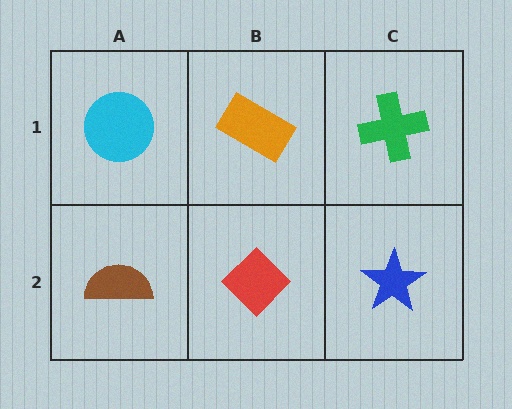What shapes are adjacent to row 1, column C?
A blue star (row 2, column C), an orange rectangle (row 1, column B).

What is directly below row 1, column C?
A blue star.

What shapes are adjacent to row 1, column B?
A red diamond (row 2, column B), a cyan circle (row 1, column A), a green cross (row 1, column C).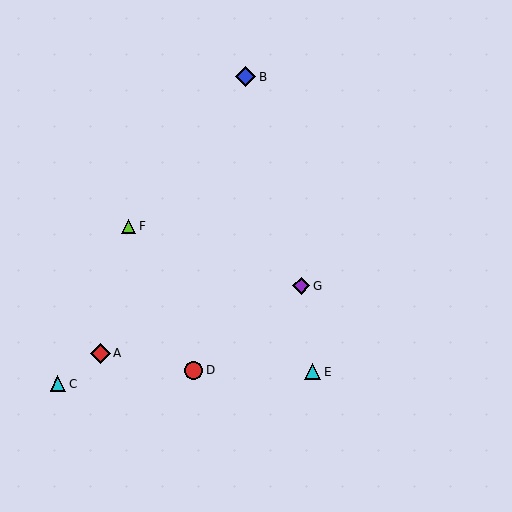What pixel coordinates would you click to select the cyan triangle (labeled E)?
Click at (313, 372) to select the cyan triangle E.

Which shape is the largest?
The blue diamond (labeled B) is the largest.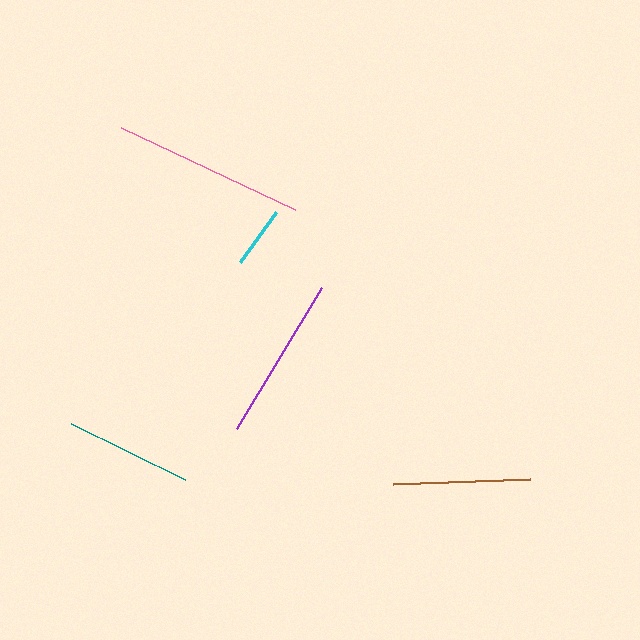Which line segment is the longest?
The pink line is the longest at approximately 192 pixels.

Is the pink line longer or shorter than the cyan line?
The pink line is longer than the cyan line.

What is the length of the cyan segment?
The cyan segment is approximately 62 pixels long.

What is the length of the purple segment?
The purple segment is approximately 165 pixels long.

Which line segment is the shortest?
The cyan line is the shortest at approximately 62 pixels.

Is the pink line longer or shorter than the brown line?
The pink line is longer than the brown line.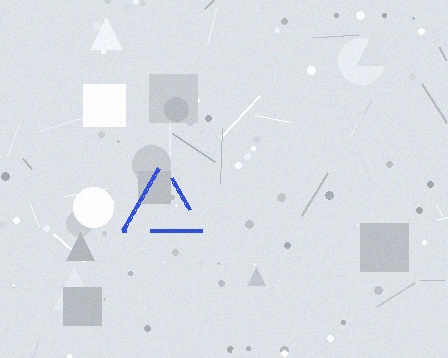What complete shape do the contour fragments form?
The contour fragments form a triangle.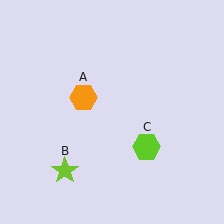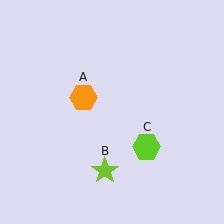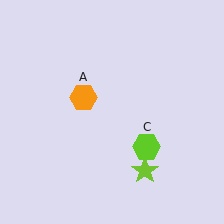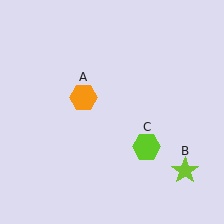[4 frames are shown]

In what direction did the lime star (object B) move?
The lime star (object B) moved right.